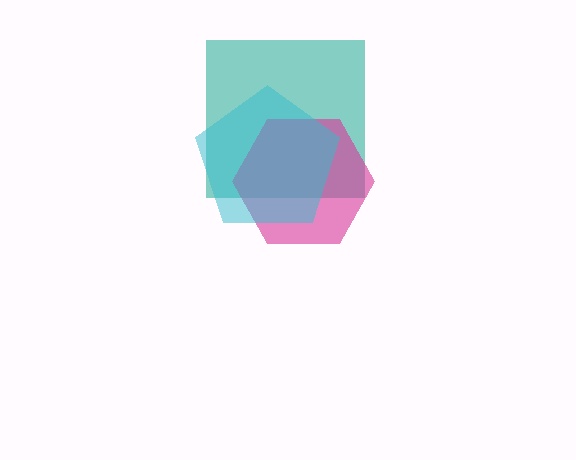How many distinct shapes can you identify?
There are 3 distinct shapes: a teal square, a magenta hexagon, a cyan pentagon.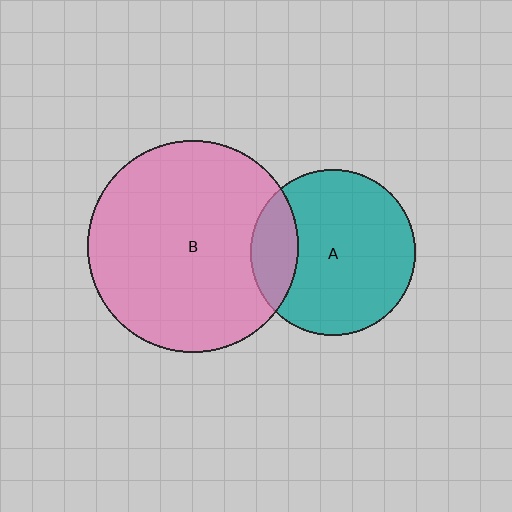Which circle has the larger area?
Circle B (pink).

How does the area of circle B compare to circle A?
Approximately 1.6 times.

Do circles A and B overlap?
Yes.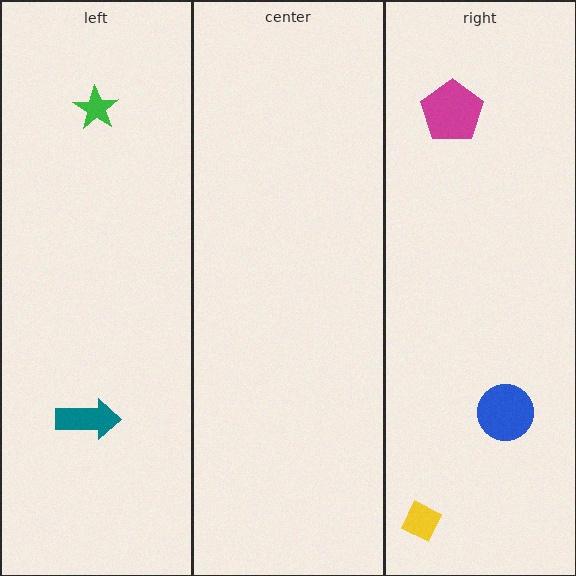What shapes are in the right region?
The magenta pentagon, the yellow diamond, the blue circle.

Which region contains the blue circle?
The right region.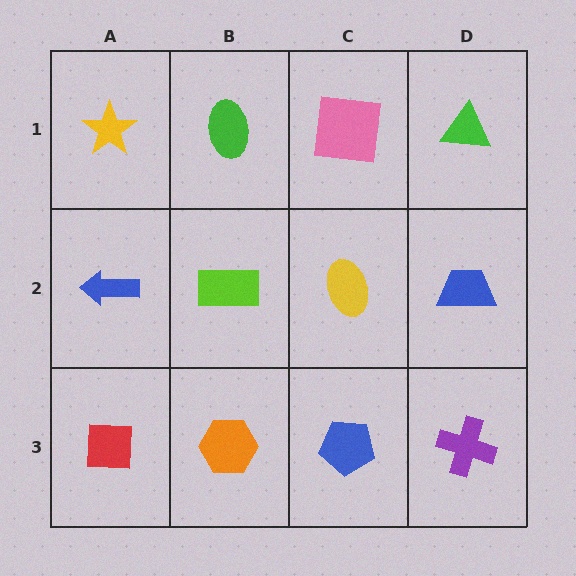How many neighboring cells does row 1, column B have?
3.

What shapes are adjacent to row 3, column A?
A blue arrow (row 2, column A), an orange hexagon (row 3, column B).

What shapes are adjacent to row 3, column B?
A lime rectangle (row 2, column B), a red square (row 3, column A), a blue pentagon (row 3, column C).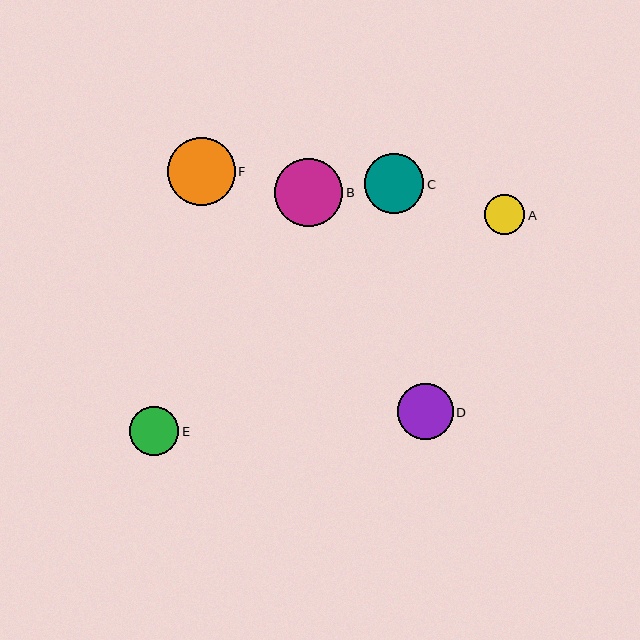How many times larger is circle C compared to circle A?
Circle C is approximately 1.5 times the size of circle A.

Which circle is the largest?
Circle B is the largest with a size of approximately 69 pixels.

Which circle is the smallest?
Circle A is the smallest with a size of approximately 40 pixels.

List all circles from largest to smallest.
From largest to smallest: B, F, C, D, E, A.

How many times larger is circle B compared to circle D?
Circle B is approximately 1.2 times the size of circle D.